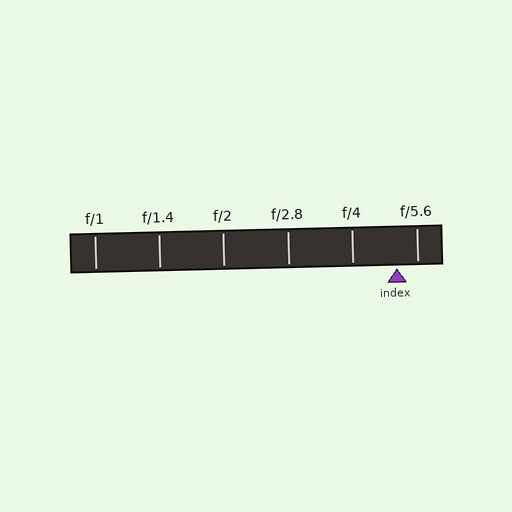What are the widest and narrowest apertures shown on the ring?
The widest aperture shown is f/1 and the narrowest is f/5.6.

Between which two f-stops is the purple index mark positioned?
The index mark is between f/4 and f/5.6.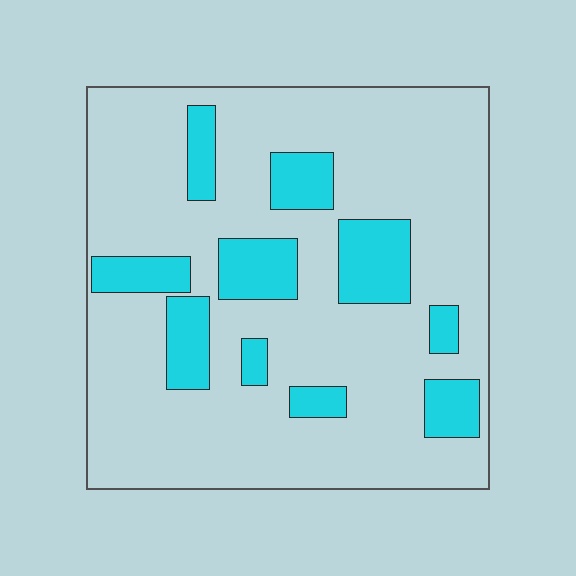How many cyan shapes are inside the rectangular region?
10.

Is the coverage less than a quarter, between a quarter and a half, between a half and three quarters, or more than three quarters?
Less than a quarter.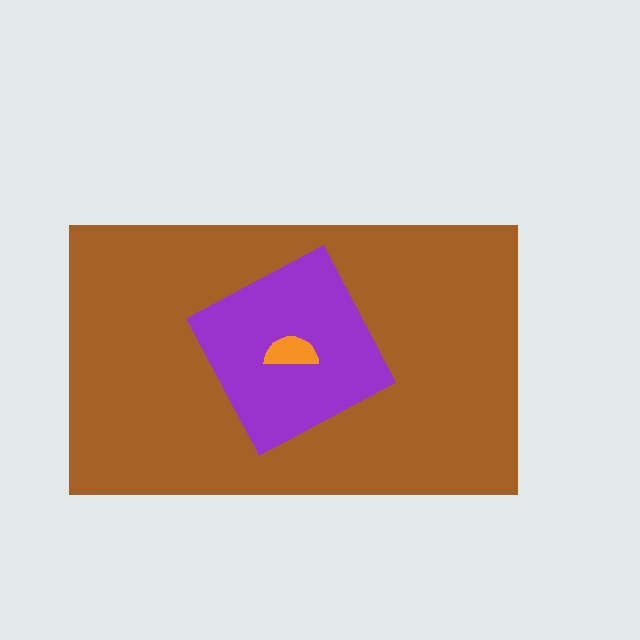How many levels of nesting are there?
3.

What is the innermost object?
The orange semicircle.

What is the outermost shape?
The brown rectangle.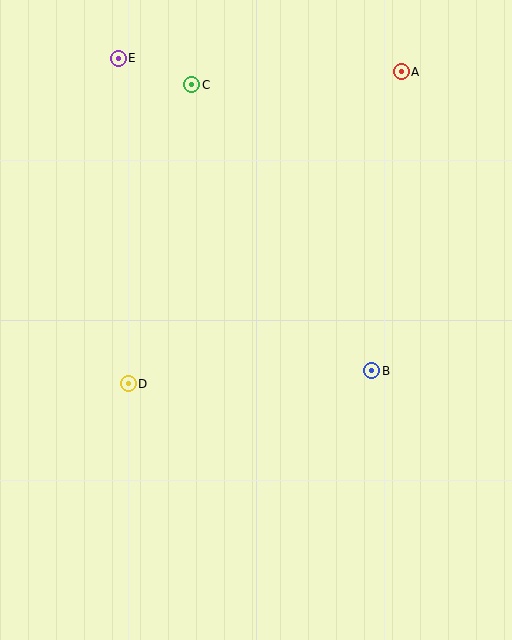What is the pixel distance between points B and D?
The distance between B and D is 244 pixels.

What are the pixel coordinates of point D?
Point D is at (128, 384).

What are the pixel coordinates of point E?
Point E is at (118, 58).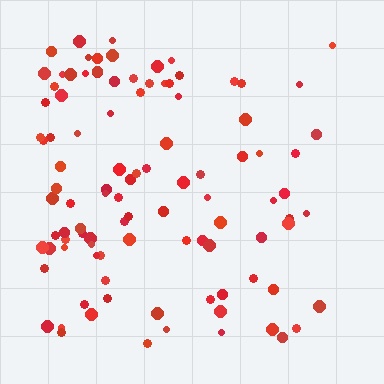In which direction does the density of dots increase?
From right to left, with the left side densest.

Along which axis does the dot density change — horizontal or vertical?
Horizontal.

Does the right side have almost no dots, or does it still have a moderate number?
Still a moderate number, just noticeably fewer than the left.